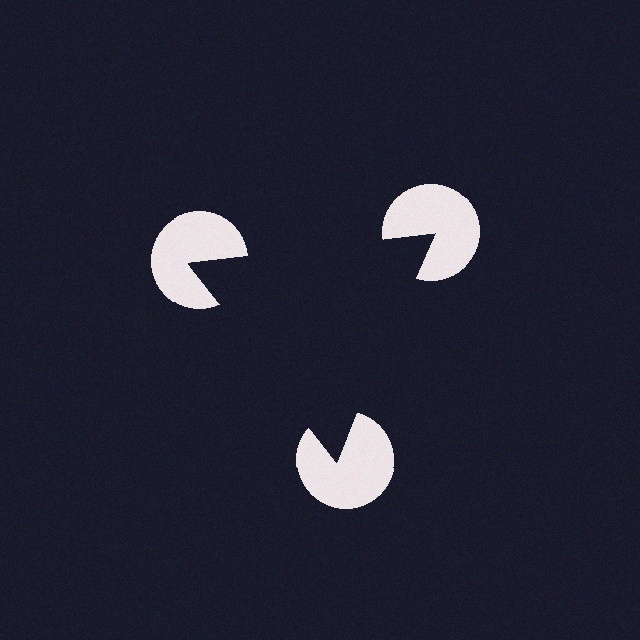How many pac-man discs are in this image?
There are 3 — one at each vertex of the illusory triangle.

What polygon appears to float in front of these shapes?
An illusory triangle — its edges are inferred from the aligned wedge cuts in the pac-man discs, not physically drawn.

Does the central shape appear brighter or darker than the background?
It typically appears slightly darker than the background, even though no actual brightness change is drawn.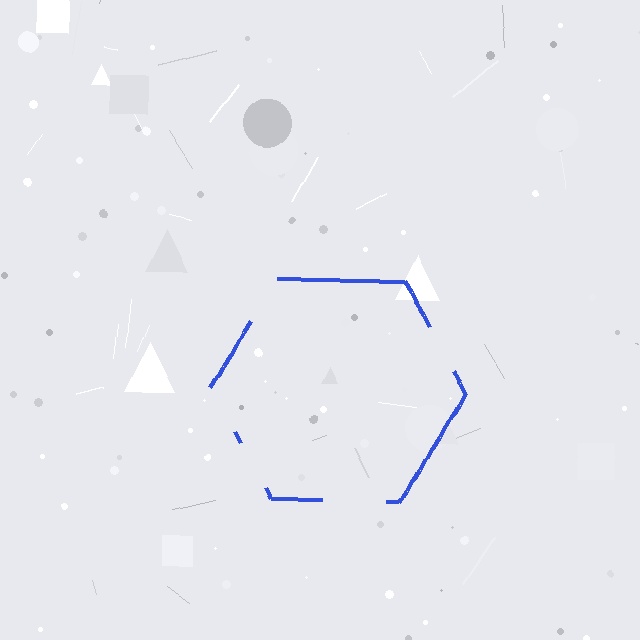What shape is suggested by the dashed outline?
The dashed outline suggests a hexagon.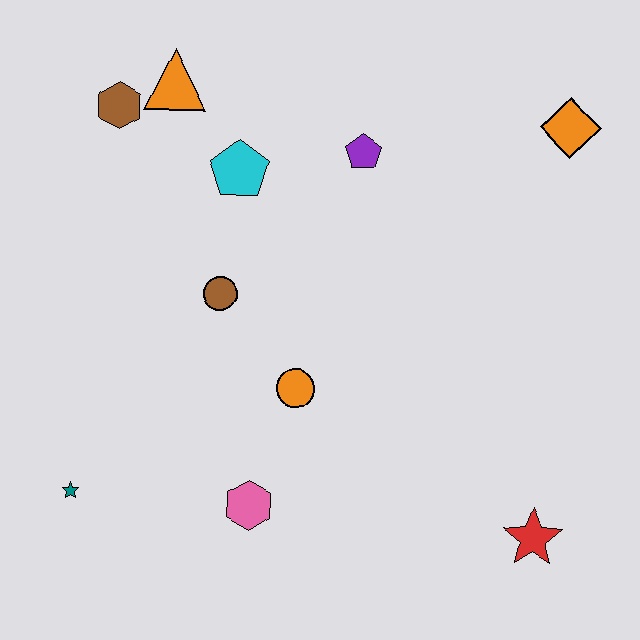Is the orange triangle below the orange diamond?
No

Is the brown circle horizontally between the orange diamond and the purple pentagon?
No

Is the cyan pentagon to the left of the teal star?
No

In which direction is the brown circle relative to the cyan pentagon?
The brown circle is below the cyan pentagon.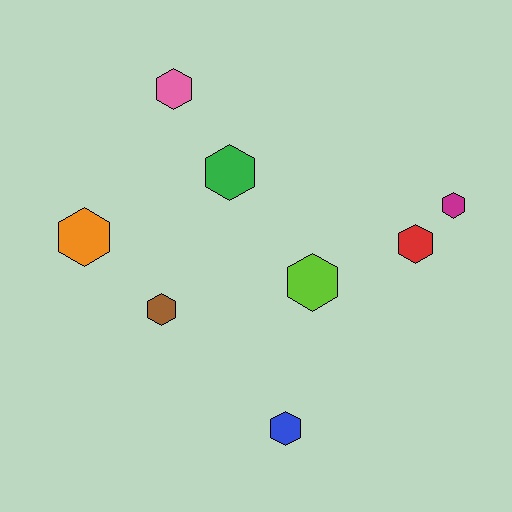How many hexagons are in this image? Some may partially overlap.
There are 8 hexagons.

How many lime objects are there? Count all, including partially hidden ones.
There is 1 lime object.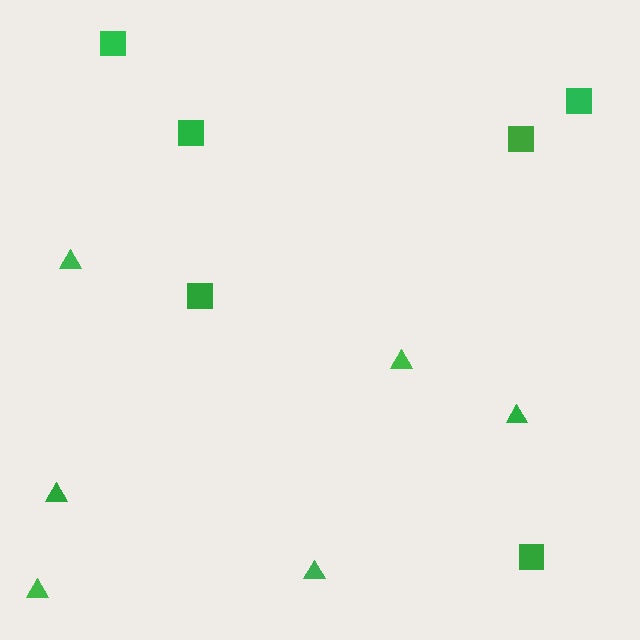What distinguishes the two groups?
There are 2 groups: one group of squares (6) and one group of triangles (6).